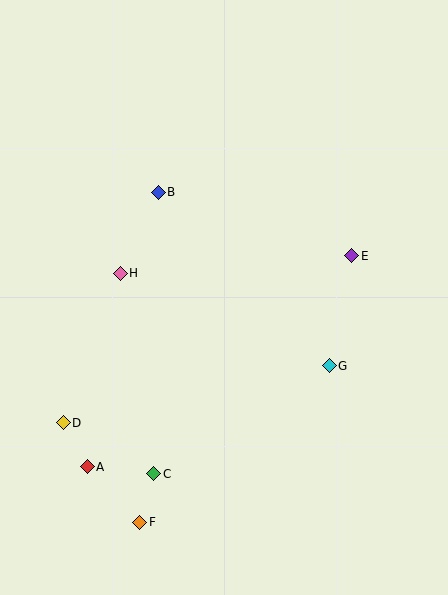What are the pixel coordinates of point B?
Point B is at (158, 192).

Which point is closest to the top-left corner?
Point B is closest to the top-left corner.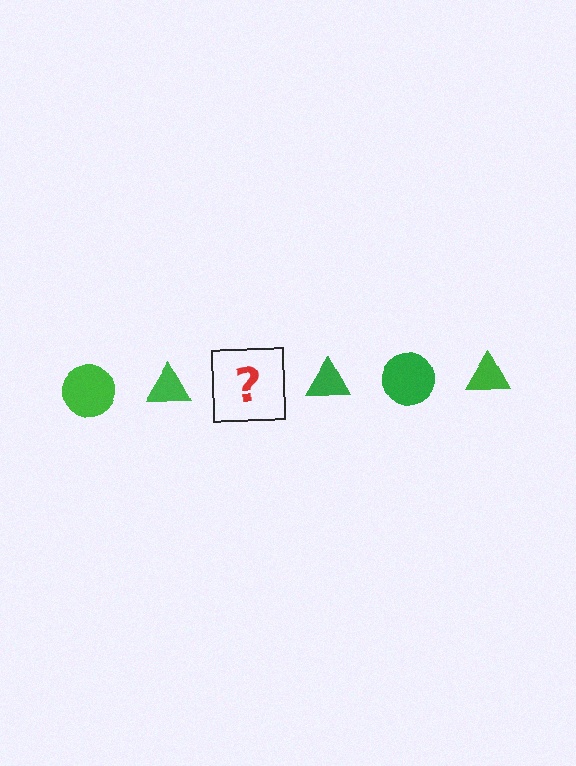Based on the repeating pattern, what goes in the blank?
The blank should be a green circle.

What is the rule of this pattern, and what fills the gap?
The rule is that the pattern cycles through circle, triangle shapes in green. The gap should be filled with a green circle.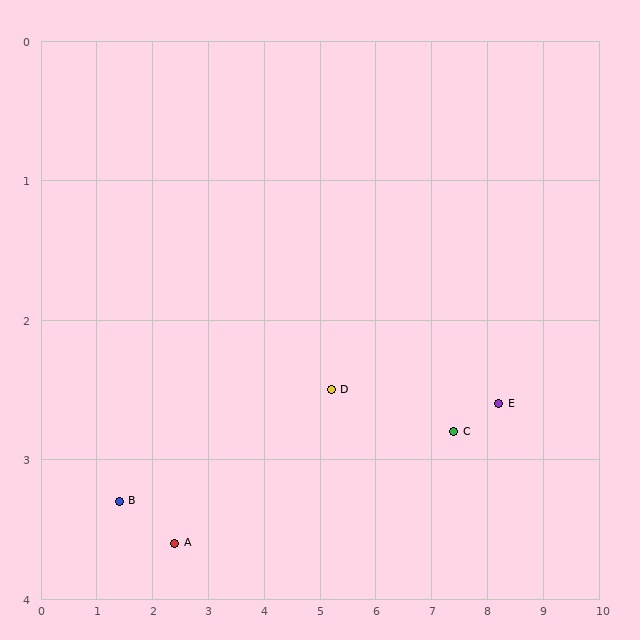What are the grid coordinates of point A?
Point A is at approximately (2.4, 3.6).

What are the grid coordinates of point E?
Point E is at approximately (8.2, 2.6).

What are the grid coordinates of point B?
Point B is at approximately (1.4, 3.3).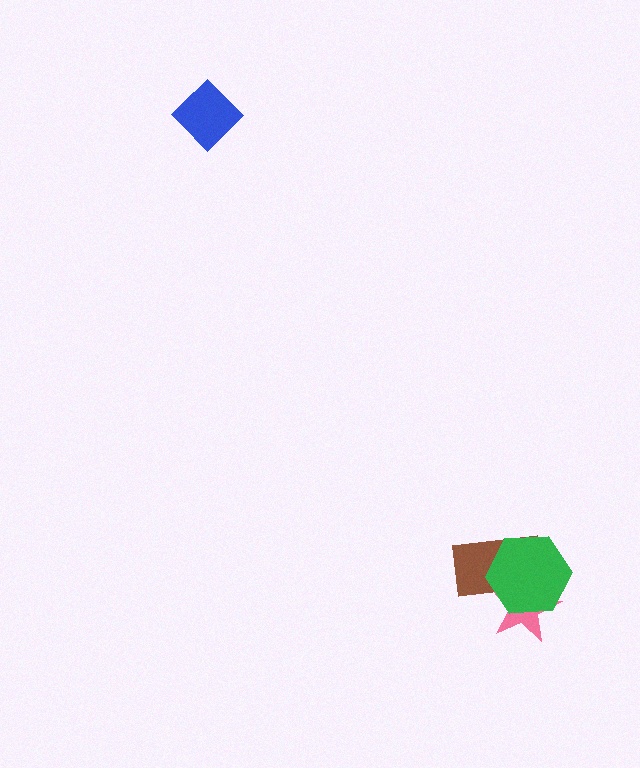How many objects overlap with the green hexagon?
2 objects overlap with the green hexagon.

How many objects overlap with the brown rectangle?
2 objects overlap with the brown rectangle.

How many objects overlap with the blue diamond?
0 objects overlap with the blue diamond.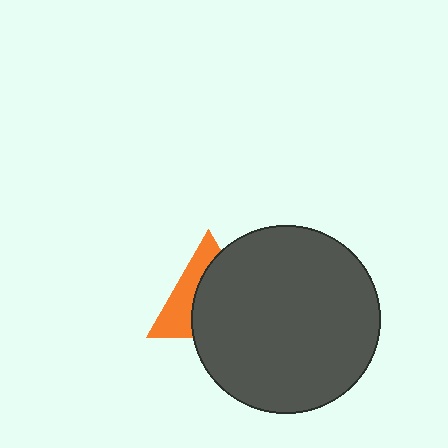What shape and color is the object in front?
The object in front is a dark gray circle.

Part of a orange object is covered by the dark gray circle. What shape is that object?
It is a triangle.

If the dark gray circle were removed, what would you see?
You would see the complete orange triangle.